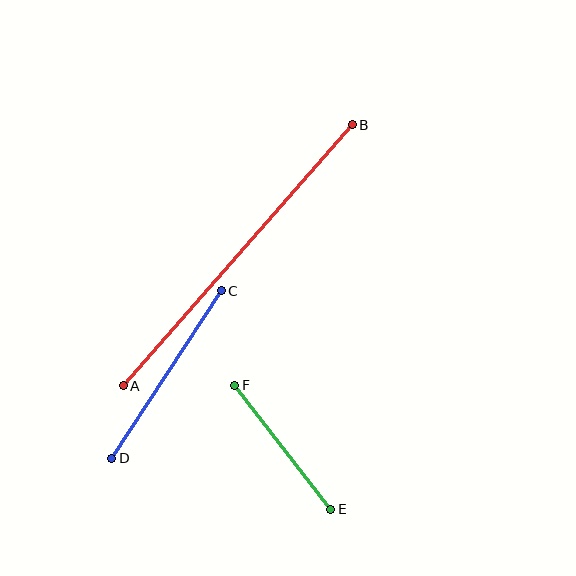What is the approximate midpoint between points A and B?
The midpoint is at approximately (238, 255) pixels.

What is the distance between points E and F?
The distance is approximately 157 pixels.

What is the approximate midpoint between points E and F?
The midpoint is at approximately (283, 447) pixels.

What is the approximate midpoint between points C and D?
The midpoint is at approximately (167, 375) pixels.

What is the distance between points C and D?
The distance is approximately 200 pixels.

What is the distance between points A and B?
The distance is approximately 347 pixels.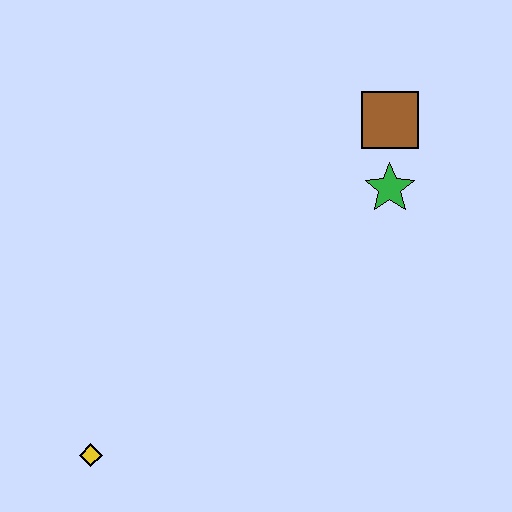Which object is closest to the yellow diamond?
The green star is closest to the yellow diamond.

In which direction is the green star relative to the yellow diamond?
The green star is to the right of the yellow diamond.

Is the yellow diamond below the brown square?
Yes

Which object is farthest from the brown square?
The yellow diamond is farthest from the brown square.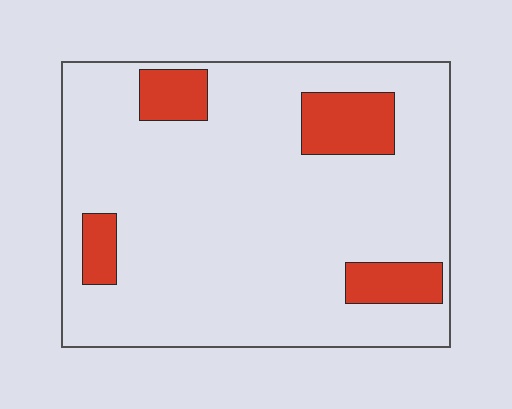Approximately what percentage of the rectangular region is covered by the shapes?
Approximately 15%.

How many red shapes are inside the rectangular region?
4.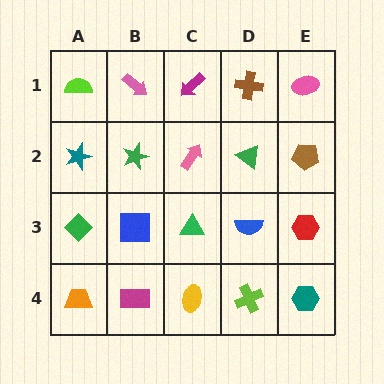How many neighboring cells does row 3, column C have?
4.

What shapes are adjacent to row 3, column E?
A brown pentagon (row 2, column E), a teal hexagon (row 4, column E), a blue semicircle (row 3, column D).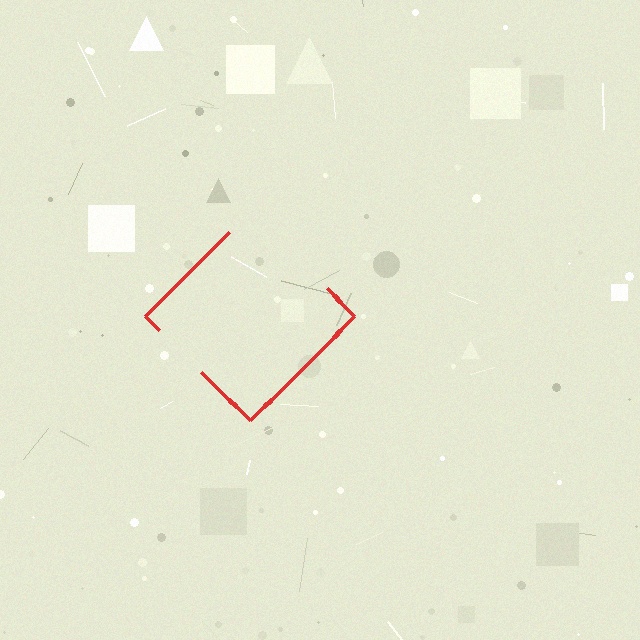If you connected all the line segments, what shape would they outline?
They would outline a diamond.